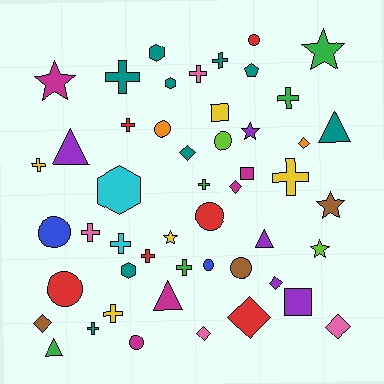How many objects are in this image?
There are 50 objects.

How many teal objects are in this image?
There are 9 teal objects.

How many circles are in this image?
There are 9 circles.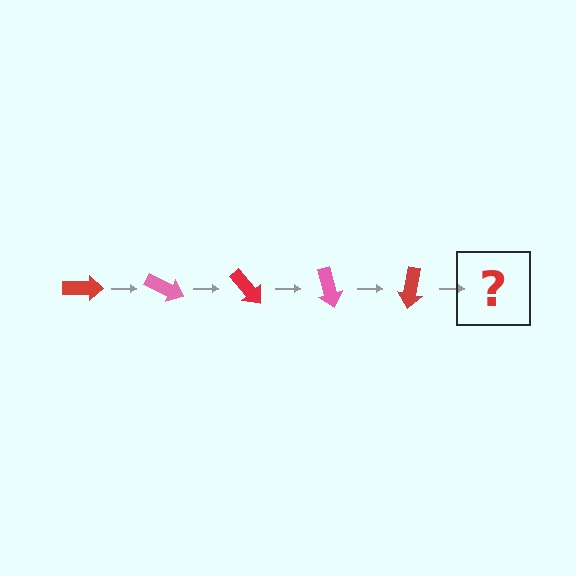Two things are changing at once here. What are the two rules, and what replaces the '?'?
The two rules are that it rotates 25 degrees each step and the color cycles through red and pink. The '?' should be a pink arrow, rotated 125 degrees from the start.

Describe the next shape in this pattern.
It should be a pink arrow, rotated 125 degrees from the start.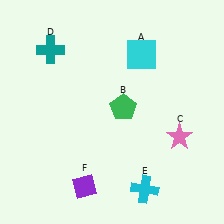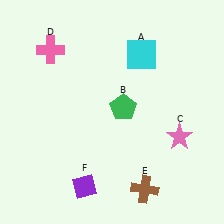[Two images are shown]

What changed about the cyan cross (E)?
In Image 1, E is cyan. In Image 2, it changed to brown.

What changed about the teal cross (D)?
In Image 1, D is teal. In Image 2, it changed to pink.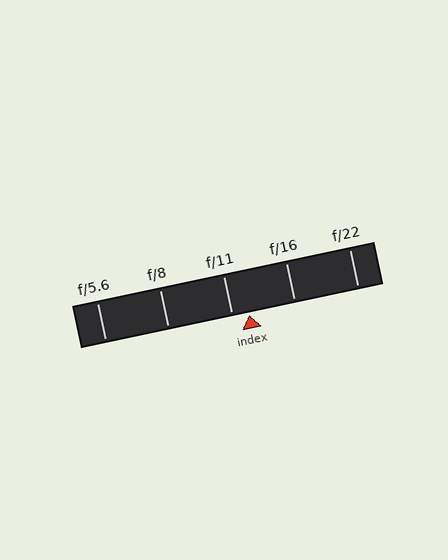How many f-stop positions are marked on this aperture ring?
There are 5 f-stop positions marked.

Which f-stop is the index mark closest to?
The index mark is closest to f/11.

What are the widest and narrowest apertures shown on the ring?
The widest aperture shown is f/5.6 and the narrowest is f/22.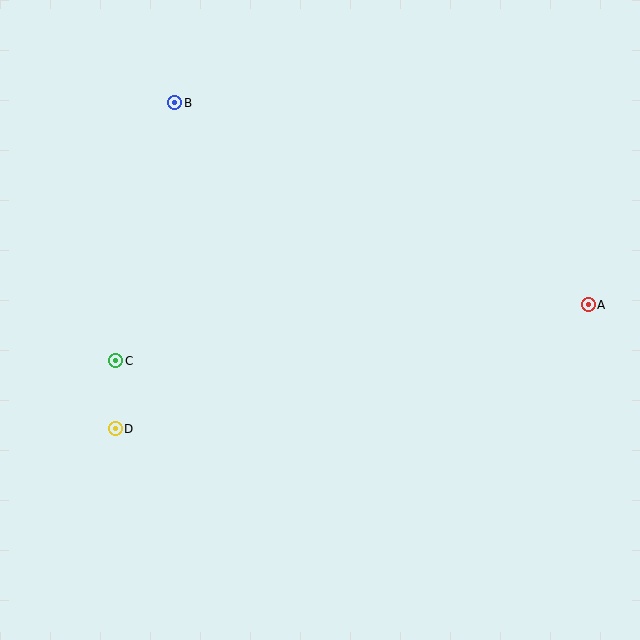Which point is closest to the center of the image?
Point C at (116, 361) is closest to the center.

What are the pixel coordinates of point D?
Point D is at (115, 429).